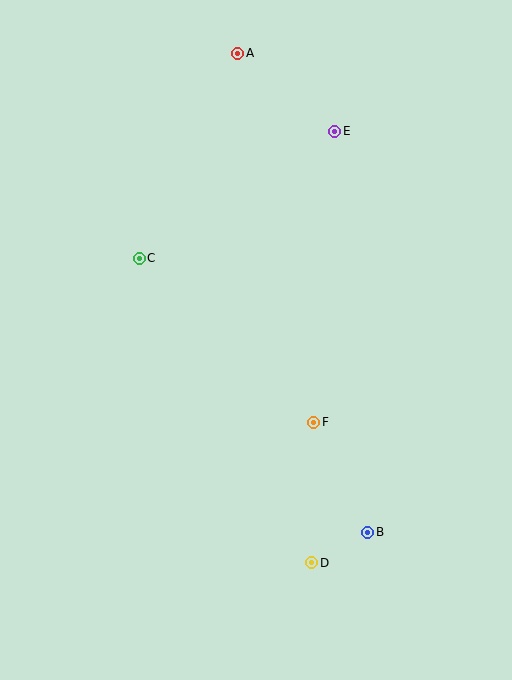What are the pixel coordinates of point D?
Point D is at (312, 563).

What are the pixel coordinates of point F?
Point F is at (314, 422).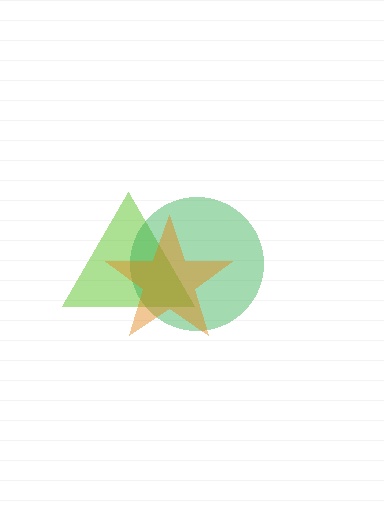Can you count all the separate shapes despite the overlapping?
Yes, there are 3 separate shapes.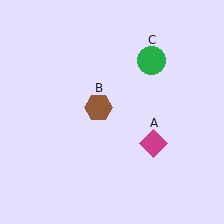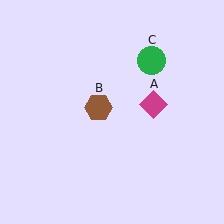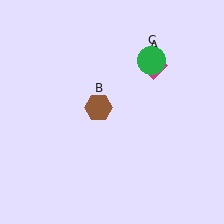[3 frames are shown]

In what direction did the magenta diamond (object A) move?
The magenta diamond (object A) moved up.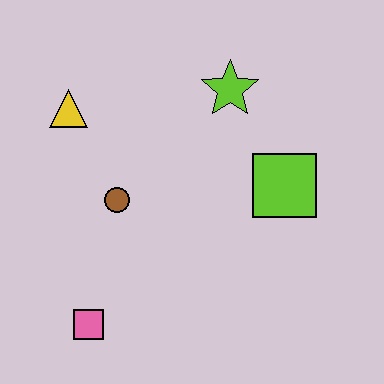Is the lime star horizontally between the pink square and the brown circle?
No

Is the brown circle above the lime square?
No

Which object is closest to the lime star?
The lime square is closest to the lime star.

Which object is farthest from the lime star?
The pink square is farthest from the lime star.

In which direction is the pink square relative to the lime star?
The pink square is below the lime star.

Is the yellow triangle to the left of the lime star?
Yes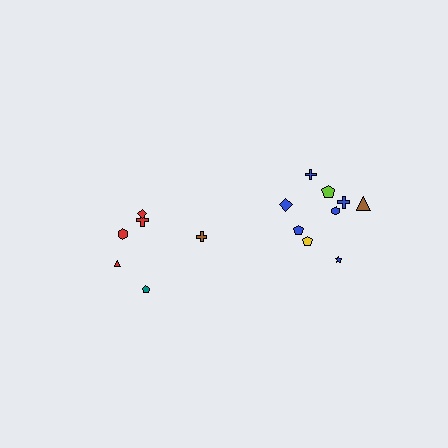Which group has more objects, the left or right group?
The right group.